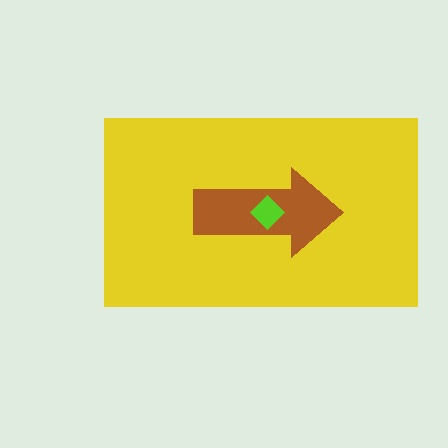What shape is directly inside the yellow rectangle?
The brown arrow.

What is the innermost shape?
The lime diamond.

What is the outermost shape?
The yellow rectangle.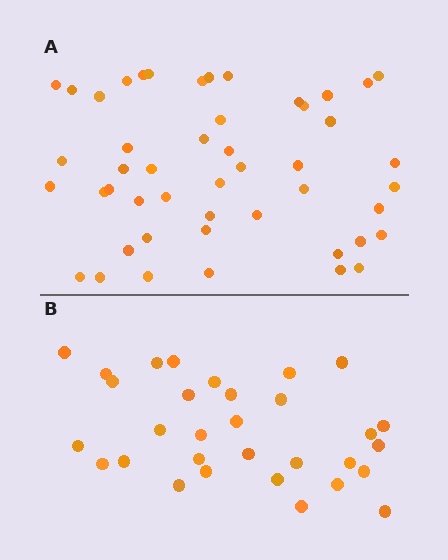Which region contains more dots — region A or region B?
Region A (the top region) has more dots.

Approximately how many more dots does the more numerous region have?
Region A has approximately 15 more dots than region B.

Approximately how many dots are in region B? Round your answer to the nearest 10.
About 30 dots. (The exact count is 31, which rounds to 30.)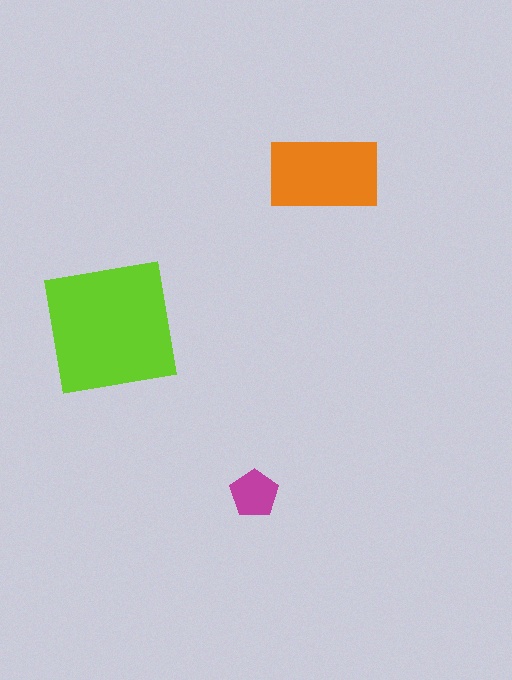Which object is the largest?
The lime square.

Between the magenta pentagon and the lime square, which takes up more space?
The lime square.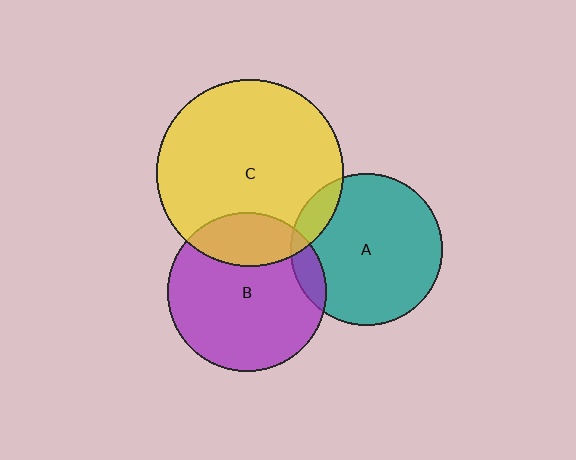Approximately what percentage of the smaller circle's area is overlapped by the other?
Approximately 10%.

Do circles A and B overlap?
Yes.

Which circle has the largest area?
Circle C (yellow).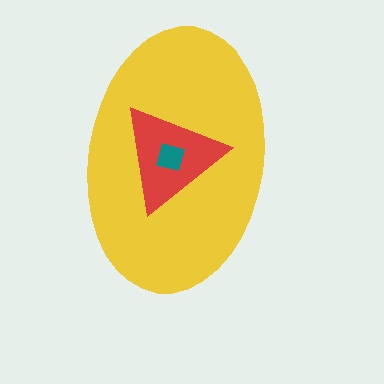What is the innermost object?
The teal diamond.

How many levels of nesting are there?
3.